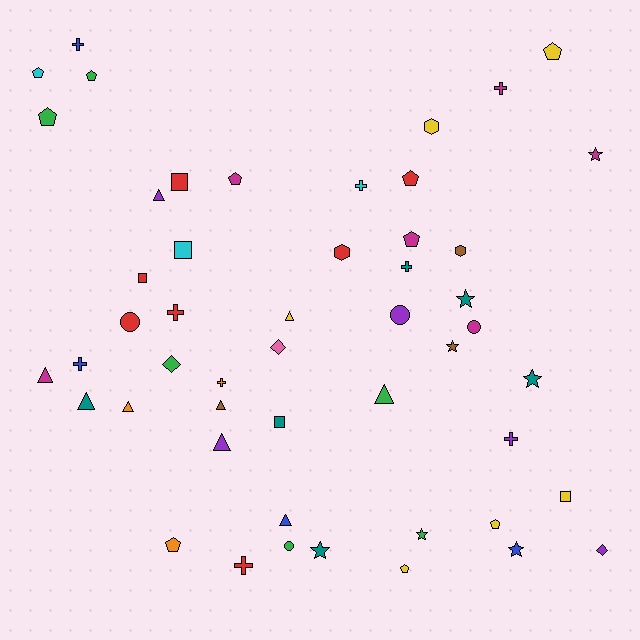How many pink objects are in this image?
There is 1 pink object.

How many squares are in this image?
There are 5 squares.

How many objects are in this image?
There are 50 objects.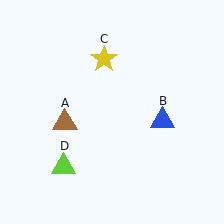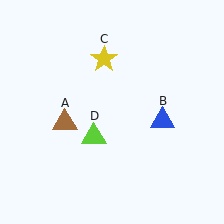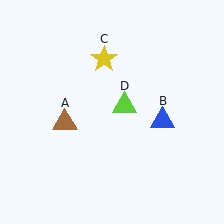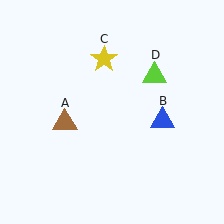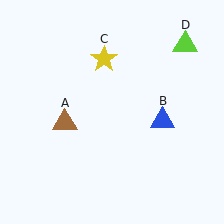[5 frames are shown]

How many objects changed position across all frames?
1 object changed position: lime triangle (object D).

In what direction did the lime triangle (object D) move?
The lime triangle (object D) moved up and to the right.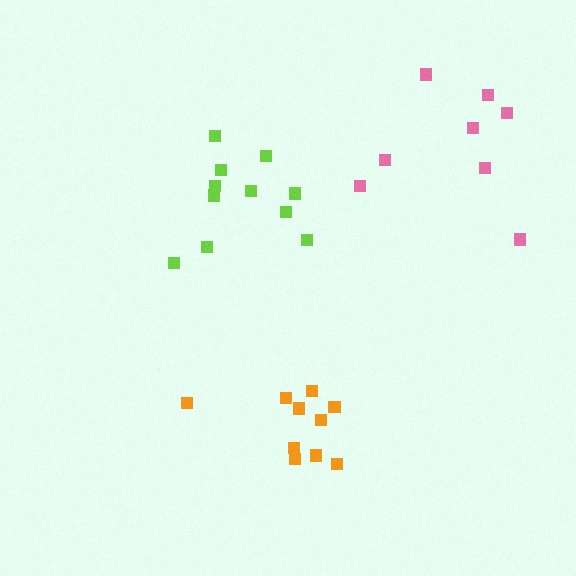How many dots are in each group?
Group 1: 8 dots, Group 2: 11 dots, Group 3: 10 dots (29 total).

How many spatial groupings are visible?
There are 3 spatial groupings.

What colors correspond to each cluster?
The clusters are colored: pink, lime, orange.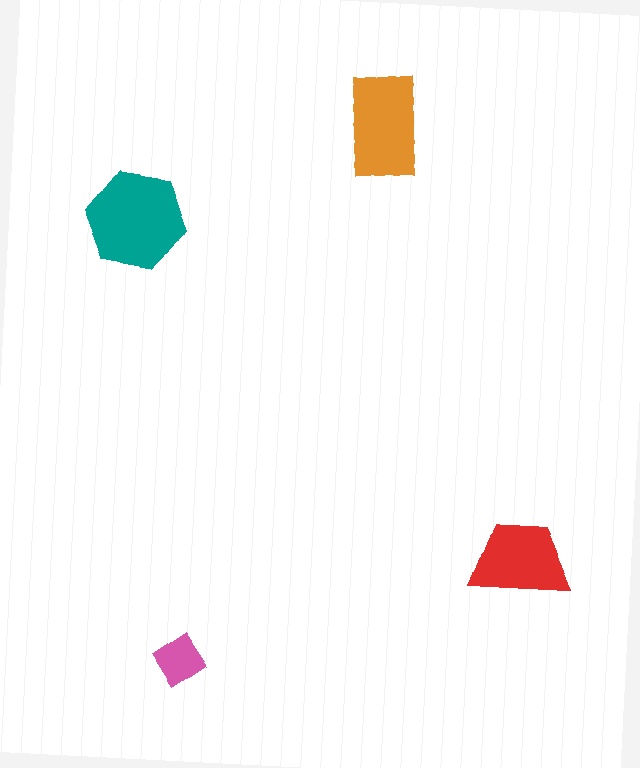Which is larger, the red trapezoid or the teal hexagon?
The teal hexagon.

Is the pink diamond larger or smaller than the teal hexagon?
Smaller.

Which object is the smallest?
The pink diamond.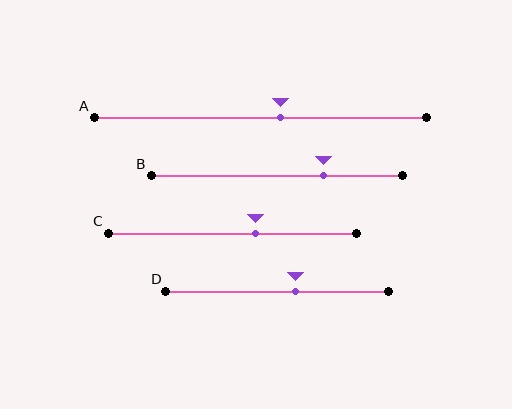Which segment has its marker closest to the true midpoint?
Segment A has its marker closest to the true midpoint.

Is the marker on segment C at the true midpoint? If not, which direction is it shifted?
No, the marker on segment C is shifted to the right by about 10% of the segment length.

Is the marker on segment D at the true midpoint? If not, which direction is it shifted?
No, the marker on segment D is shifted to the right by about 8% of the segment length.